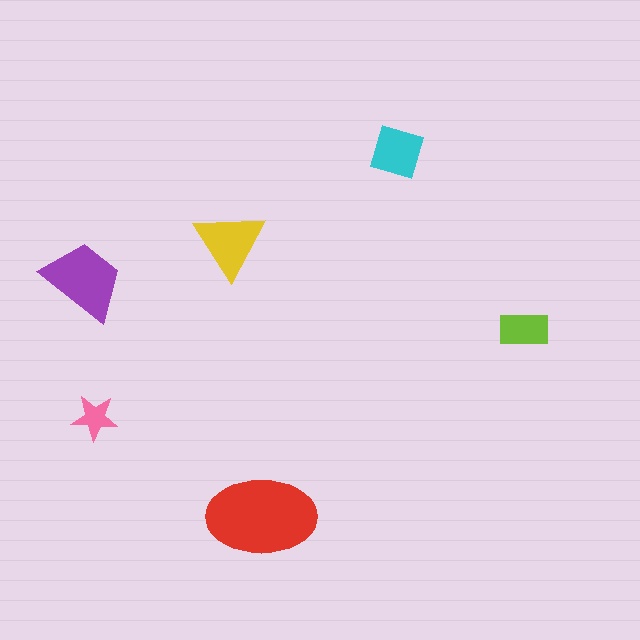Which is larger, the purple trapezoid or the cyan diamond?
The purple trapezoid.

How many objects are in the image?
There are 6 objects in the image.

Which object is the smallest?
The pink star.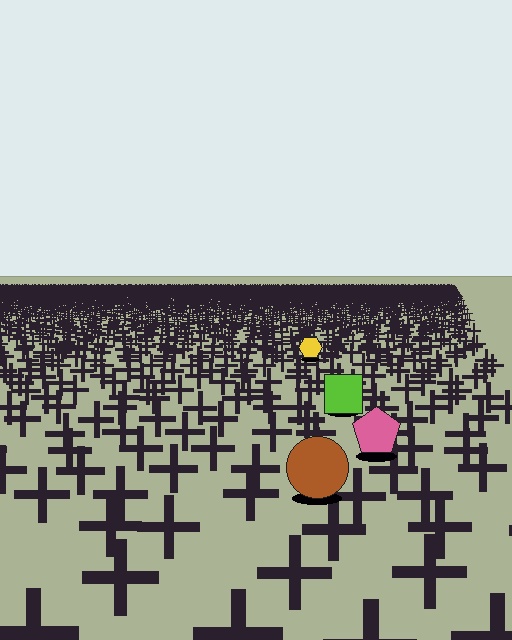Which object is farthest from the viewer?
The yellow hexagon is farthest from the viewer. It appears smaller and the ground texture around it is denser.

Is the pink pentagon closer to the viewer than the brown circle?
No. The brown circle is closer — you can tell from the texture gradient: the ground texture is coarser near it.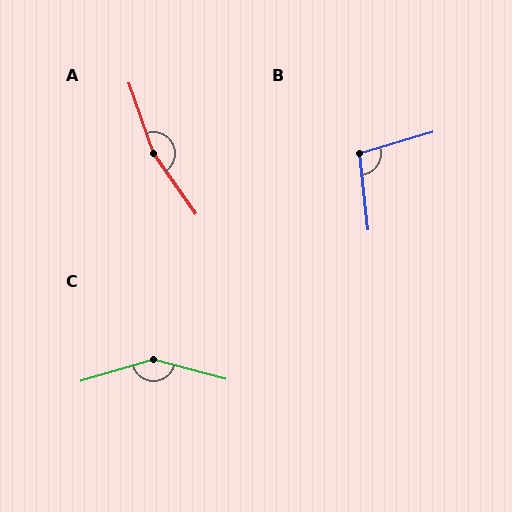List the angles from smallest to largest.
B (100°), C (148°), A (164°).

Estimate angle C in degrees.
Approximately 148 degrees.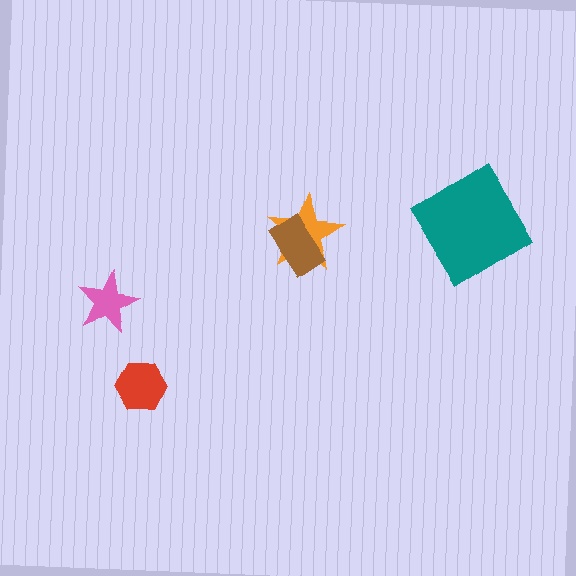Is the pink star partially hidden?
No, no other shape covers it.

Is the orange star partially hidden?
Yes, it is partially covered by another shape.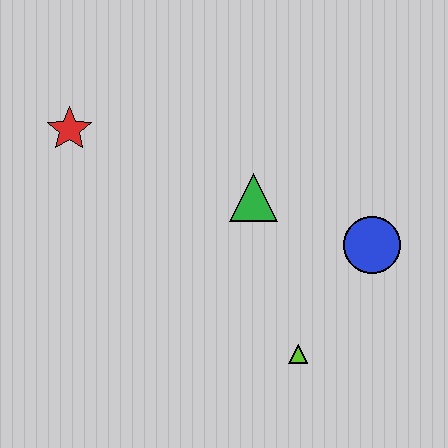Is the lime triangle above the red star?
No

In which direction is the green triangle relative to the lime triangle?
The green triangle is above the lime triangle.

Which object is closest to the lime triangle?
The blue circle is closest to the lime triangle.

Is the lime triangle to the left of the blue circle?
Yes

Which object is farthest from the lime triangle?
The red star is farthest from the lime triangle.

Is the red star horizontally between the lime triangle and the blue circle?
No